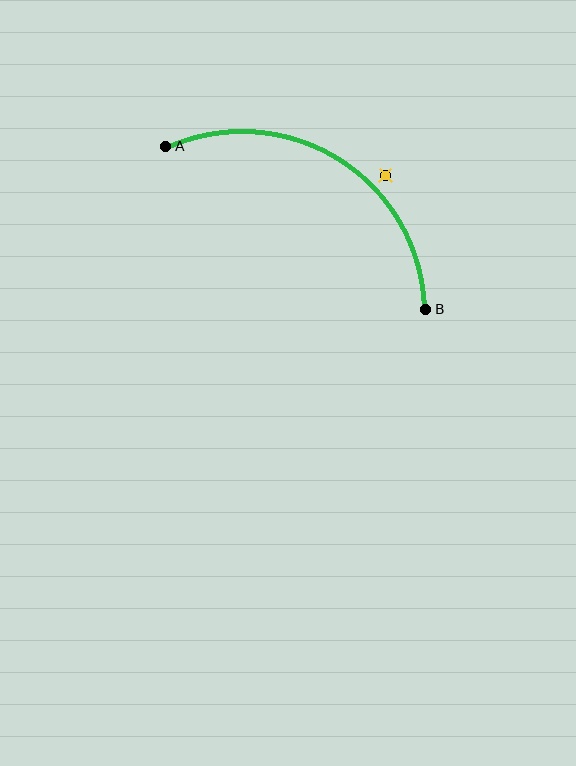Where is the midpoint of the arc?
The arc midpoint is the point on the curve farthest from the straight line joining A and B. It sits above that line.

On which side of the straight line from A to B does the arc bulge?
The arc bulges above the straight line connecting A and B.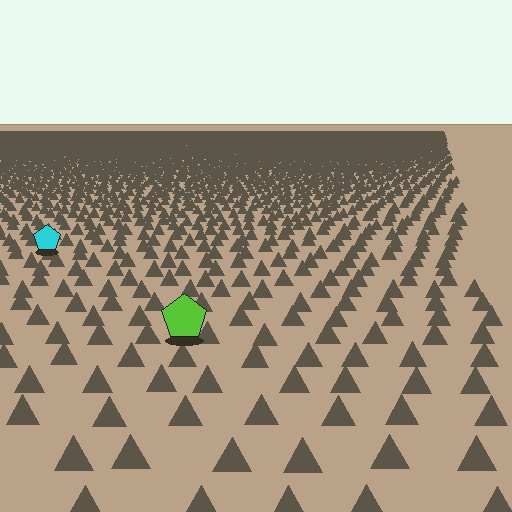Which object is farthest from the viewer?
The cyan pentagon is farthest from the viewer. It appears smaller and the ground texture around it is denser.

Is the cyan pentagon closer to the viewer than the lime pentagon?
No. The lime pentagon is closer — you can tell from the texture gradient: the ground texture is coarser near it.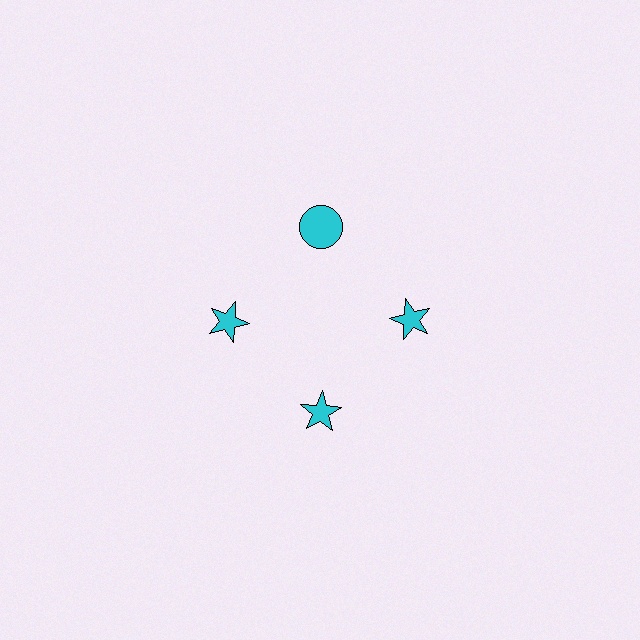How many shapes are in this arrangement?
There are 4 shapes arranged in a ring pattern.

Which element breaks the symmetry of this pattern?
The cyan circle at roughly the 12 o'clock position breaks the symmetry. All other shapes are cyan stars.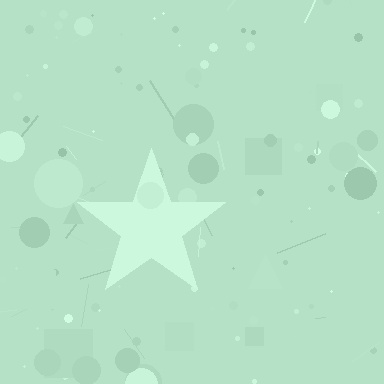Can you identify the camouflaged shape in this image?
The camouflaged shape is a star.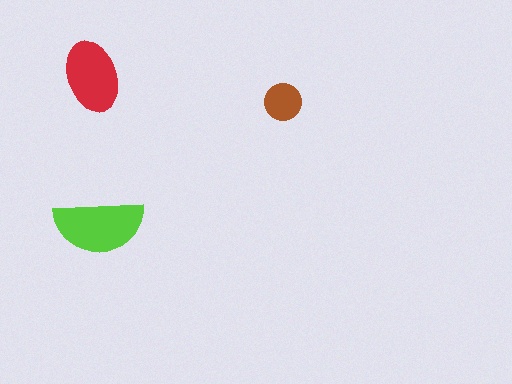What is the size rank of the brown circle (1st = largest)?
3rd.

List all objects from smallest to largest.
The brown circle, the red ellipse, the lime semicircle.